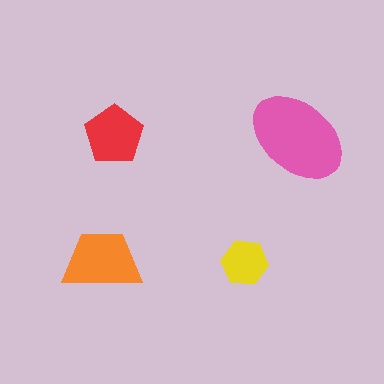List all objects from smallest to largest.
The yellow hexagon, the red pentagon, the orange trapezoid, the pink ellipse.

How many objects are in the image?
There are 4 objects in the image.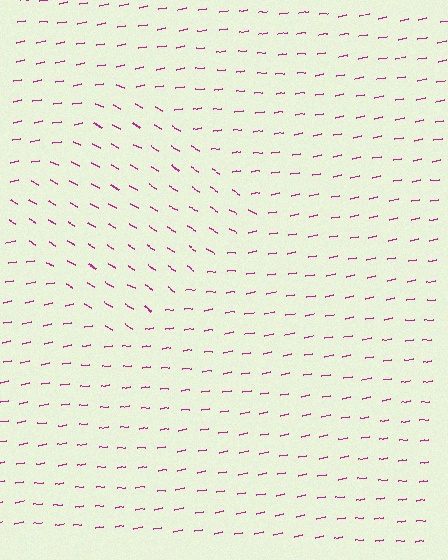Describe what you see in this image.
The image is filled with small magenta line segments. A diamond region in the image has lines oriented differently from the surrounding lines, creating a visible texture boundary.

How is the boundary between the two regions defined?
The boundary is defined purely by a change in line orientation (approximately 38 degrees difference). All lines are the same color and thickness.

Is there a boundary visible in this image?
Yes, there is a texture boundary formed by a change in line orientation.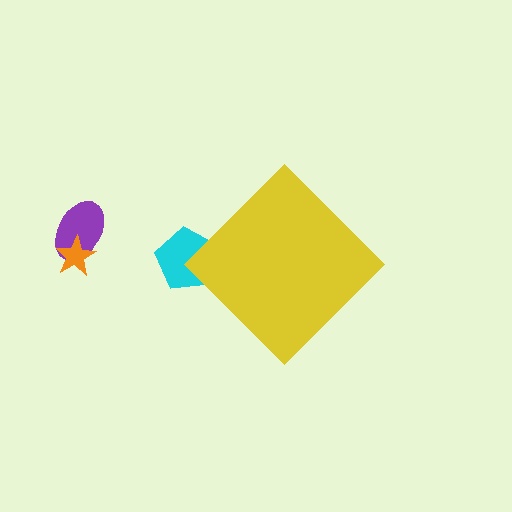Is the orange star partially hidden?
No, the orange star is fully visible.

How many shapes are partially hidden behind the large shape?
1 shape is partially hidden.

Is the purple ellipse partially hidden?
No, the purple ellipse is fully visible.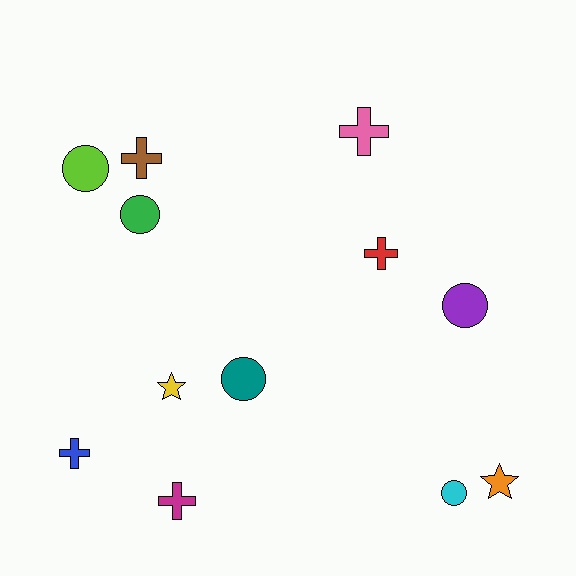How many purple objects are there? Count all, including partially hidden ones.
There is 1 purple object.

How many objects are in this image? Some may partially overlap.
There are 12 objects.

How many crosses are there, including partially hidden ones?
There are 5 crosses.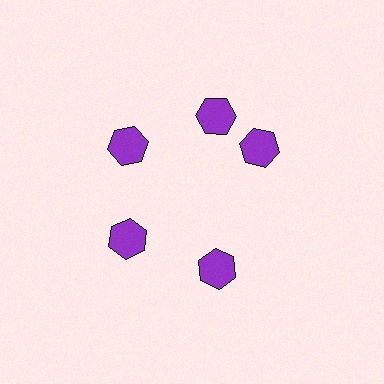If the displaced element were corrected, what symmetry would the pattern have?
It would have 5-fold rotational symmetry — the pattern would map onto itself every 72 degrees.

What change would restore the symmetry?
The symmetry would be restored by rotating it back into even spacing with its neighbors so that all 5 hexagons sit at equal angles and equal distance from the center.